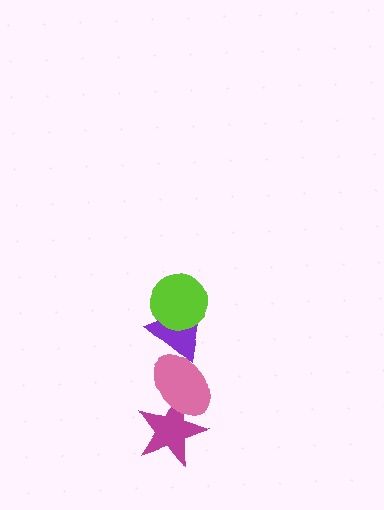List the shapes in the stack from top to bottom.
From top to bottom: the lime circle, the purple triangle, the pink ellipse, the magenta star.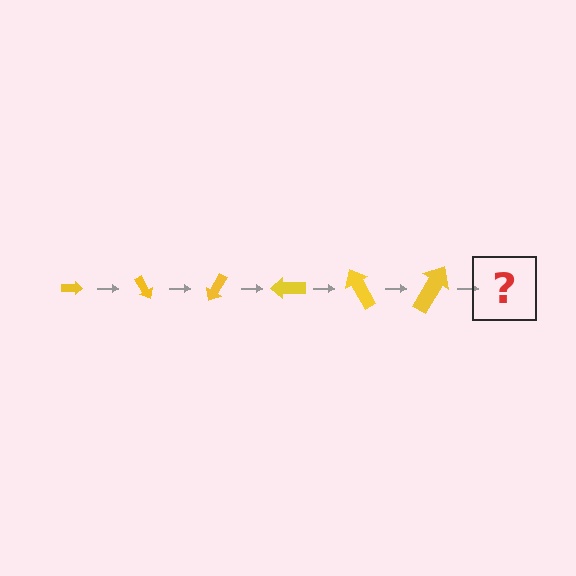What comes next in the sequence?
The next element should be an arrow, larger than the previous one and rotated 360 degrees from the start.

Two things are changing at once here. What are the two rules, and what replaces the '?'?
The two rules are that the arrow grows larger each step and it rotates 60 degrees each step. The '?' should be an arrow, larger than the previous one and rotated 360 degrees from the start.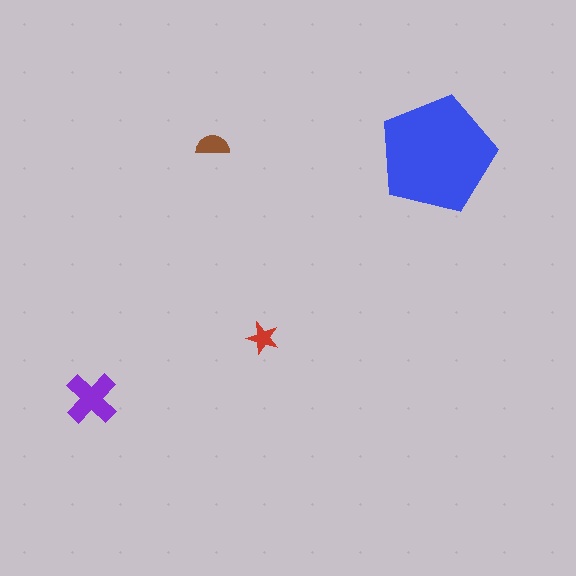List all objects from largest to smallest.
The blue pentagon, the purple cross, the brown semicircle, the red star.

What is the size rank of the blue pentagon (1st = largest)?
1st.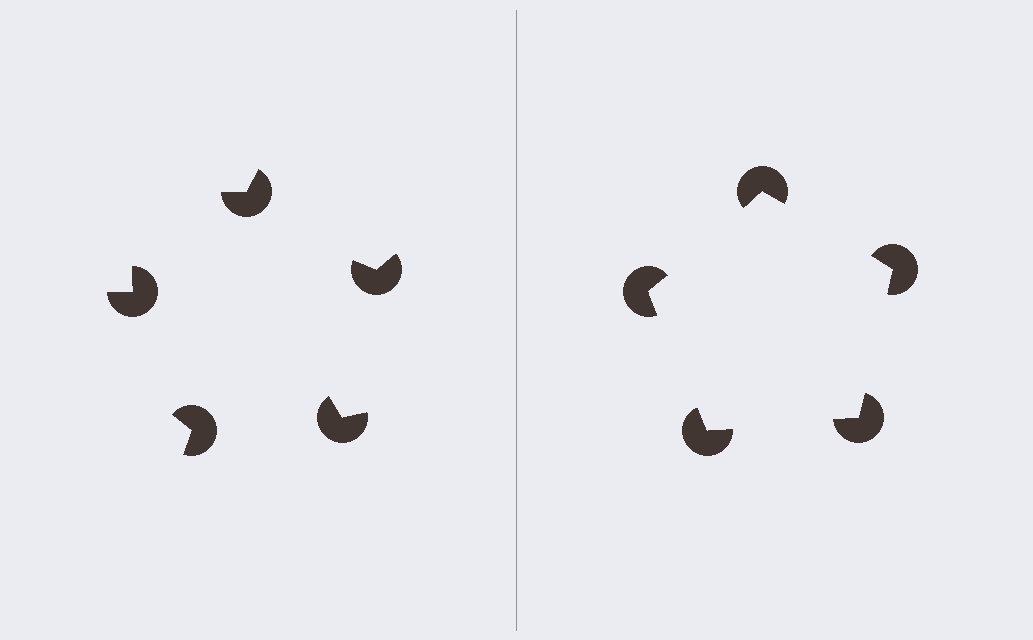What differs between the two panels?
The pac-man discs are positioned identically on both sides; only the wedge orientations differ. On the right they align to a pentagon; on the left they are misaligned.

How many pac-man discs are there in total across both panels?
10 — 5 on each side.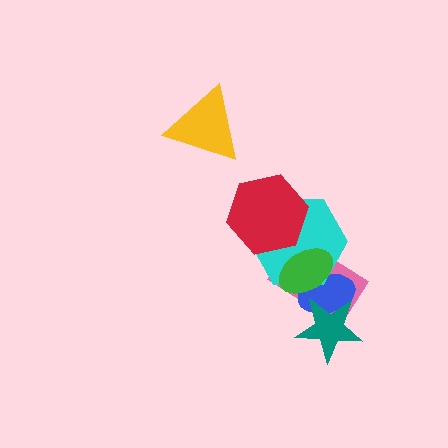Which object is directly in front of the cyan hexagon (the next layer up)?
The green ellipse is directly in front of the cyan hexagon.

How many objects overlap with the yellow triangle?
0 objects overlap with the yellow triangle.